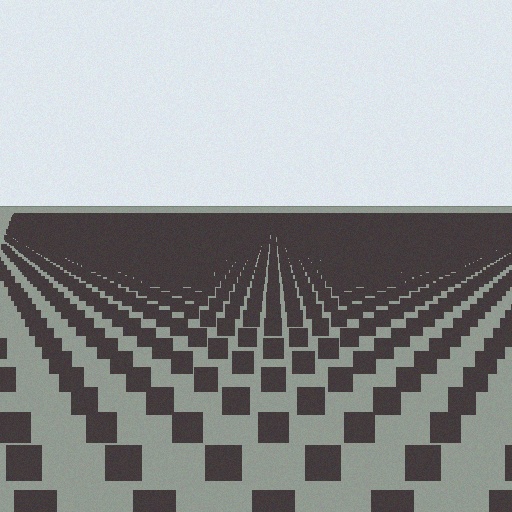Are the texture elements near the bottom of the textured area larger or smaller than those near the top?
Larger. Near the bottom, elements are closer to the viewer and appear at a bigger on-screen size.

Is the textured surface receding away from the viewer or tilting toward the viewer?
The surface is receding away from the viewer. Texture elements get smaller and denser toward the top.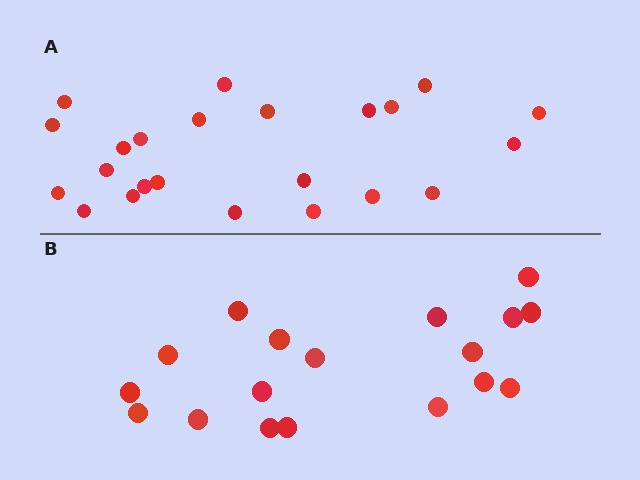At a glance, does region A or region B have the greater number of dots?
Region A (the top region) has more dots.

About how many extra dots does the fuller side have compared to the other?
Region A has about 5 more dots than region B.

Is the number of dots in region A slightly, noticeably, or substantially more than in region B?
Region A has noticeably more, but not dramatically so. The ratio is roughly 1.3 to 1.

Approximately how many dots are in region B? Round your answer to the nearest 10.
About 20 dots. (The exact count is 18, which rounds to 20.)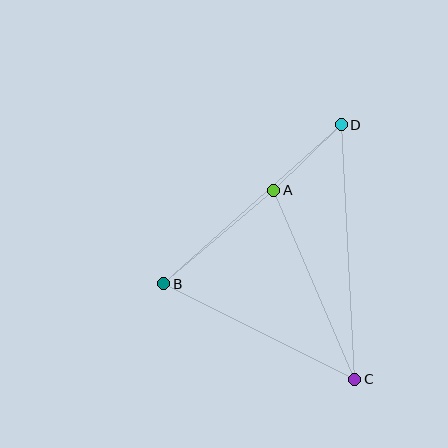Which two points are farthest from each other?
Points C and D are farthest from each other.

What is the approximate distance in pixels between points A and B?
The distance between A and B is approximately 144 pixels.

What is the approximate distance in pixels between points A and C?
The distance between A and C is approximately 206 pixels.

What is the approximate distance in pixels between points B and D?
The distance between B and D is approximately 238 pixels.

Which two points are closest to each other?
Points A and D are closest to each other.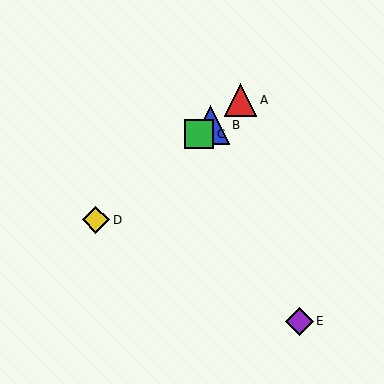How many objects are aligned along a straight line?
4 objects (A, B, C, D) are aligned along a straight line.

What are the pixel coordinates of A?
Object A is at (240, 100).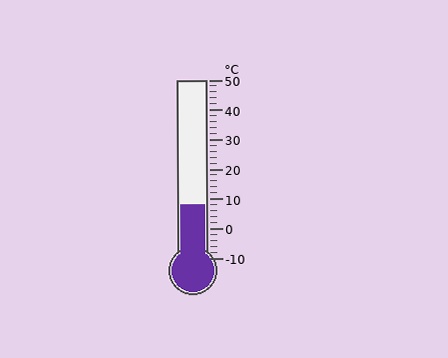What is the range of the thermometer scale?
The thermometer scale ranges from -10°C to 50°C.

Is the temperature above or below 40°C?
The temperature is below 40°C.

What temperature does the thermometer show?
The thermometer shows approximately 8°C.